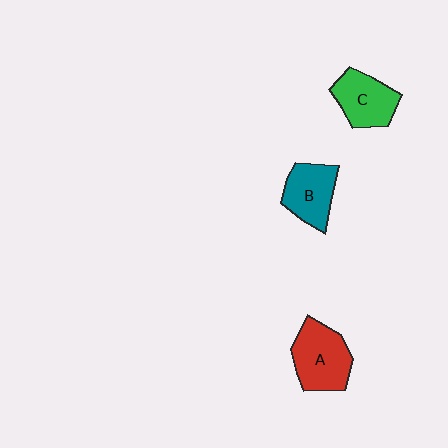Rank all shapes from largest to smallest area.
From largest to smallest: A (red), C (green), B (teal).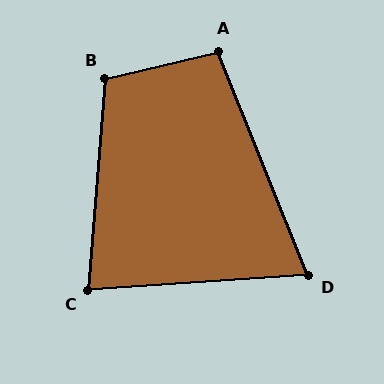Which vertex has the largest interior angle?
B, at approximately 108 degrees.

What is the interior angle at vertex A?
Approximately 98 degrees (obtuse).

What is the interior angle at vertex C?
Approximately 82 degrees (acute).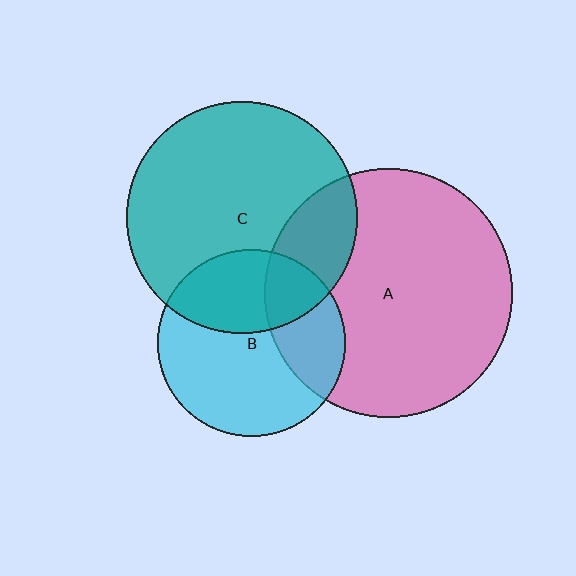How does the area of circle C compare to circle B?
Approximately 1.5 times.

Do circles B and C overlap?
Yes.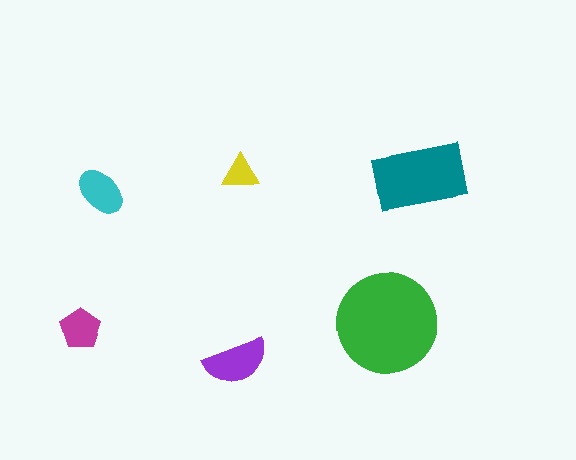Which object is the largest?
The green circle.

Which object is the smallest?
The yellow triangle.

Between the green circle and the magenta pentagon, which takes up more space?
The green circle.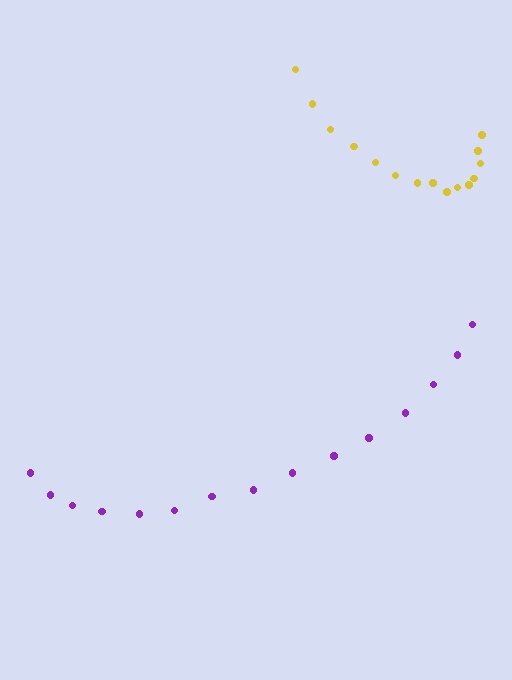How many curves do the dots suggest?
There are 2 distinct paths.